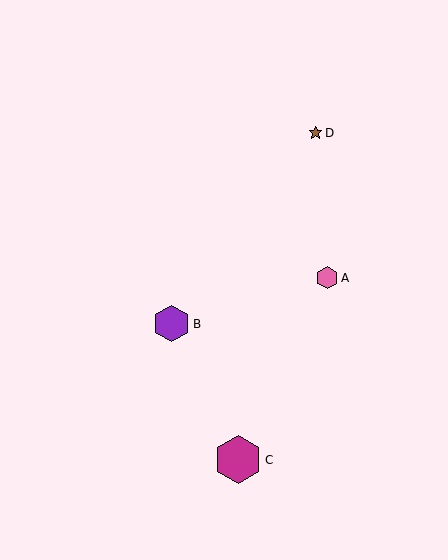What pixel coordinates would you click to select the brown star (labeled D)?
Click at (315, 133) to select the brown star D.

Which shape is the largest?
The magenta hexagon (labeled C) is the largest.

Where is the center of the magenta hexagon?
The center of the magenta hexagon is at (238, 460).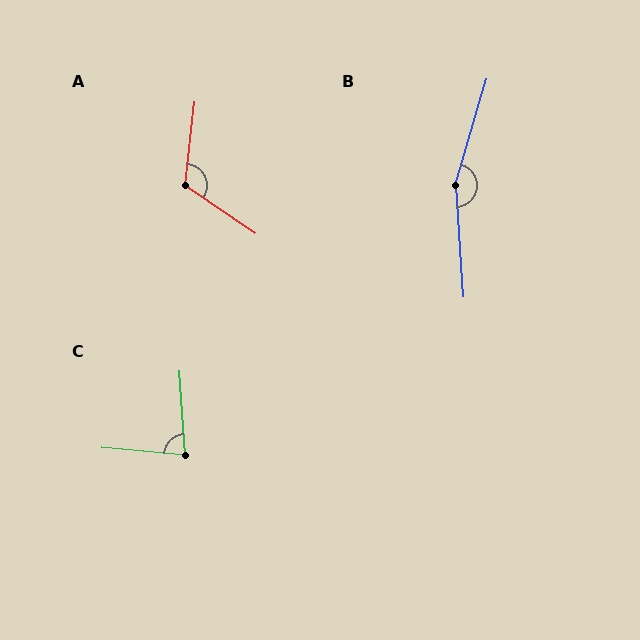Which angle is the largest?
B, at approximately 160 degrees.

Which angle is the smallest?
C, at approximately 82 degrees.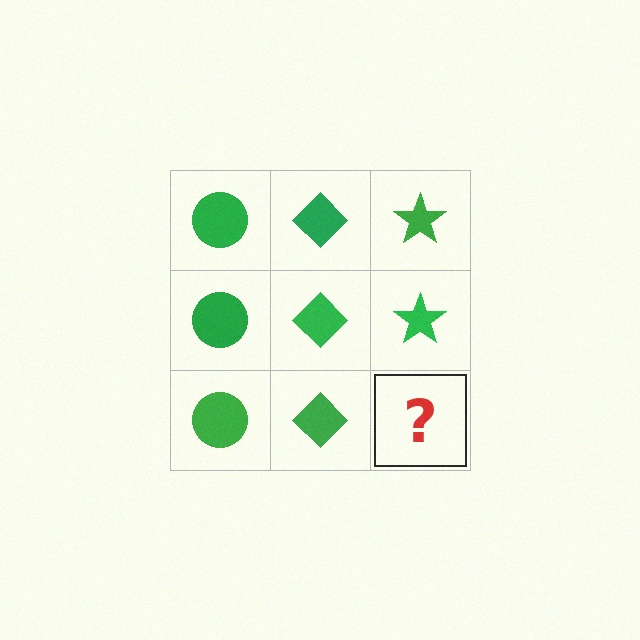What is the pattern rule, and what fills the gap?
The rule is that each column has a consistent shape. The gap should be filled with a green star.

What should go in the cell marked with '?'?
The missing cell should contain a green star.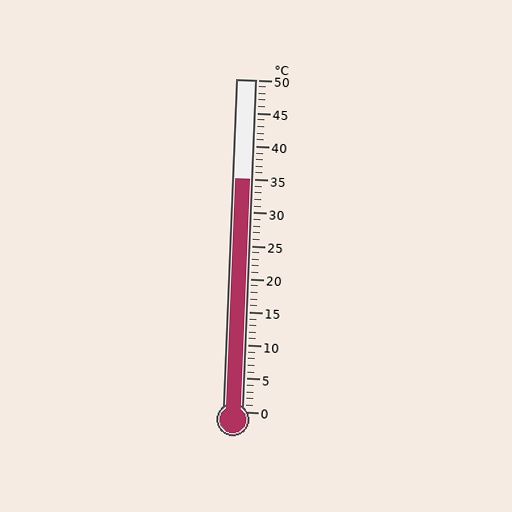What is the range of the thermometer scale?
The thermometer scale ranges from 0°C to 50°C.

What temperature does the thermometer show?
The thermometer shows approximately 35°C.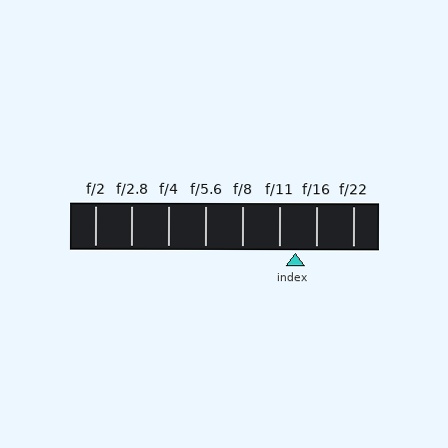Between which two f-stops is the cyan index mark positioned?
The index mark is between f/11 and f/16.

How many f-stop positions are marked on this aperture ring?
There are 8 f-stop positions marked.